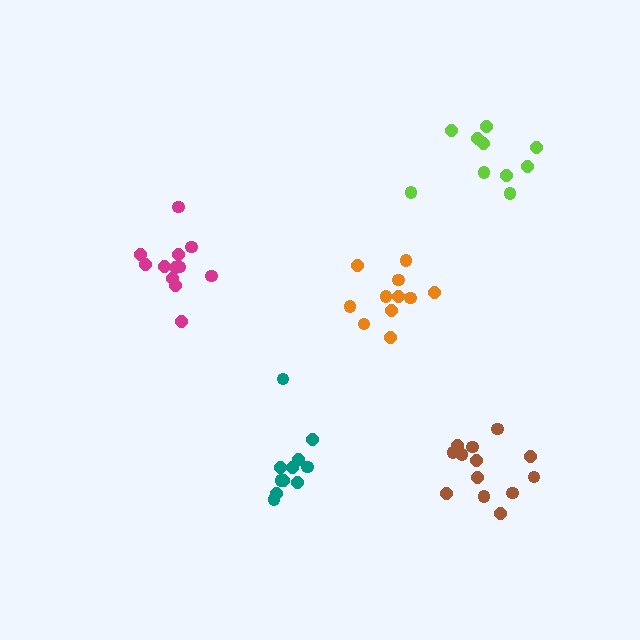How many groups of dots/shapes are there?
There are 5 groups.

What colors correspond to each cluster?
The clusters are colored: lime, teal, brown, magenta, orange.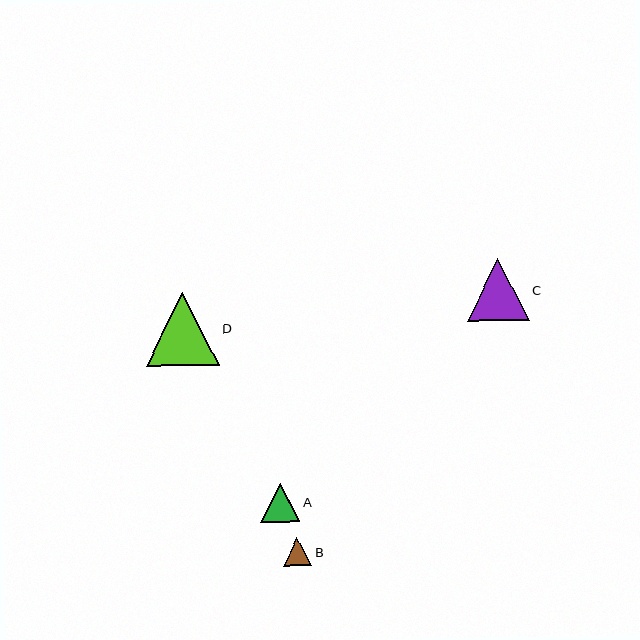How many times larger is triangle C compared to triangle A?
Triangle C is approximately 1.6 times the size of triangle A.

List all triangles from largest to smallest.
From largest to smallest: D, C, A, B.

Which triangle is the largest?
Triangle D is the largest with a size of approximately 73 pixels.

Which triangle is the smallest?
Triangle B is the smallest with a size of approximately 29 pixels.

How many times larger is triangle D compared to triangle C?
Triangle D is approximately 1.2 times the size of triangle C.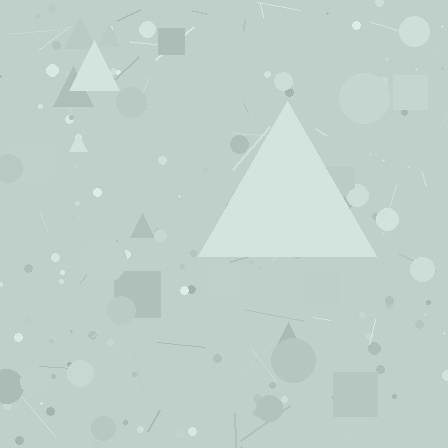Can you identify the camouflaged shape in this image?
The camouflaged shape is a triangle.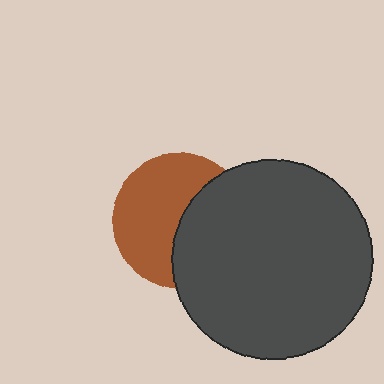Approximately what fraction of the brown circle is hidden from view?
Roughly 43% of the brown circle is hidden behind the dark gray circle.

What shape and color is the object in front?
The object in front is a dark gray circle.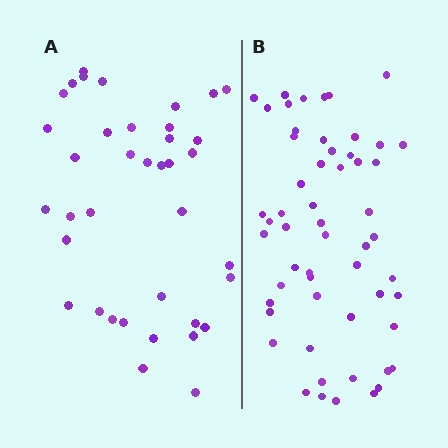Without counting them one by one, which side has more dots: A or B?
Region B (the right region) has more dots.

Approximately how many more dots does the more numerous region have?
Region B has approximately 20 more dots than region A.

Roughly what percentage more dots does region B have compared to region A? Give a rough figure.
About 45% more.